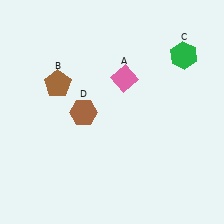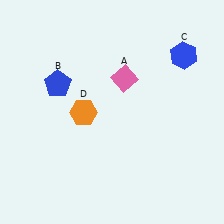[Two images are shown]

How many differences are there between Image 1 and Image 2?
There are 3 differences between the two images.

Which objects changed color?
B changed from brown to blue. C changed from green to blue. D changed from brown to orange.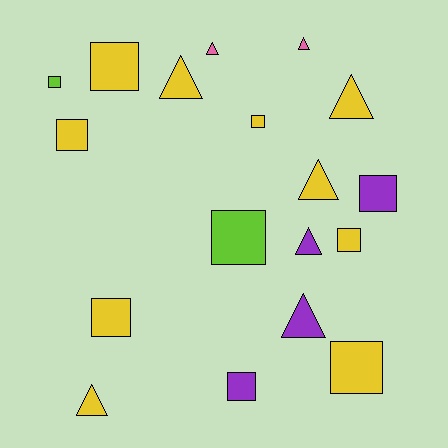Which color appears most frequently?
Yellow, with 10 objects.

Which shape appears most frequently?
Square, with 10 objects.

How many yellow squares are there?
There are 6 yellow squares.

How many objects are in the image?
There are 18 objects.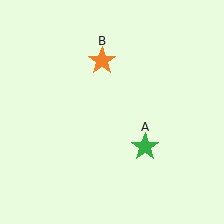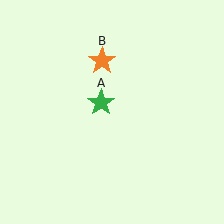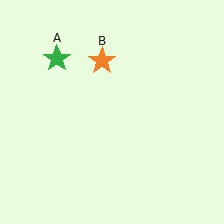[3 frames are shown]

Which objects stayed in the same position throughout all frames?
Orange star (object B) remained stationary.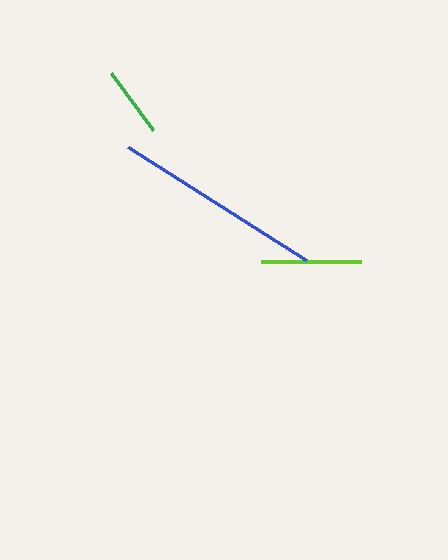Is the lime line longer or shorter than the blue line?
The blue line is longer than the lime line.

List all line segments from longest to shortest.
From longest to shortest: blue, lime, green.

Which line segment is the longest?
The blue line is the longest at approximately 211 pixels.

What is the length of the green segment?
The green segment is approximately 71 pixels long.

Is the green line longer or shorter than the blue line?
The blue line is longer than the green line.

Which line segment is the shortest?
The green line is the shortest at approximately 71 pixels.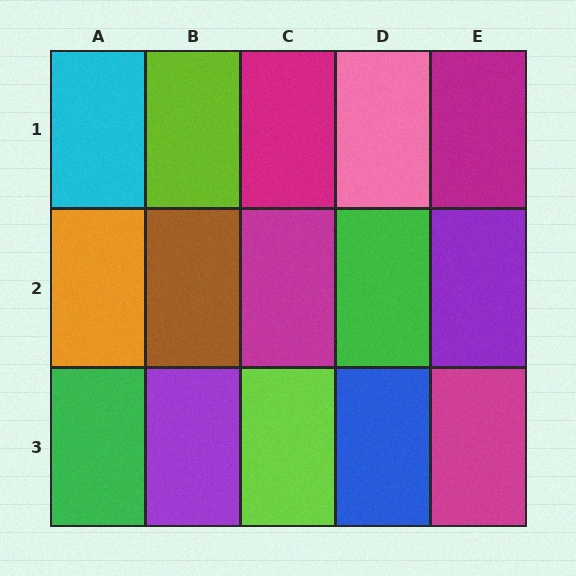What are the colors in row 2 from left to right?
Orange, brown, magenta, green, purple.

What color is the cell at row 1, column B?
Lime.